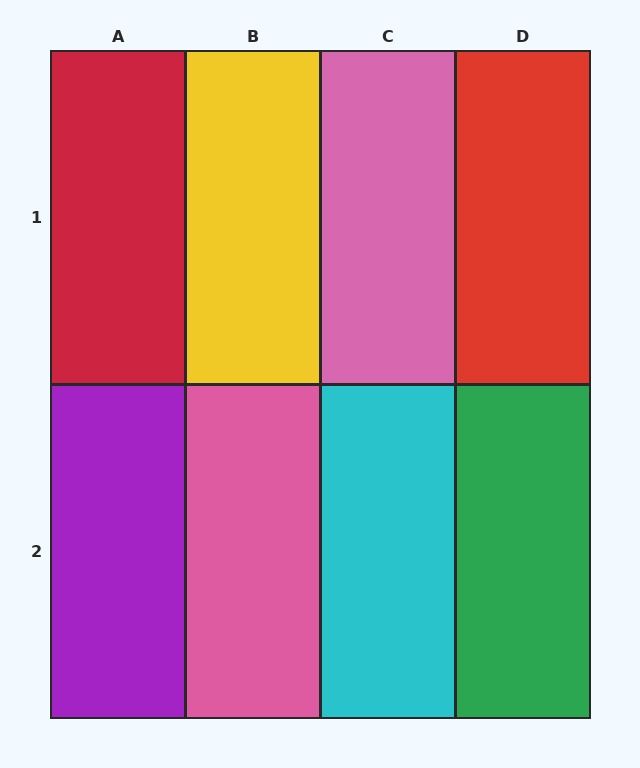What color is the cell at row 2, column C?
Cyan.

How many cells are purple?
1 cell is purple.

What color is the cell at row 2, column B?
Pink.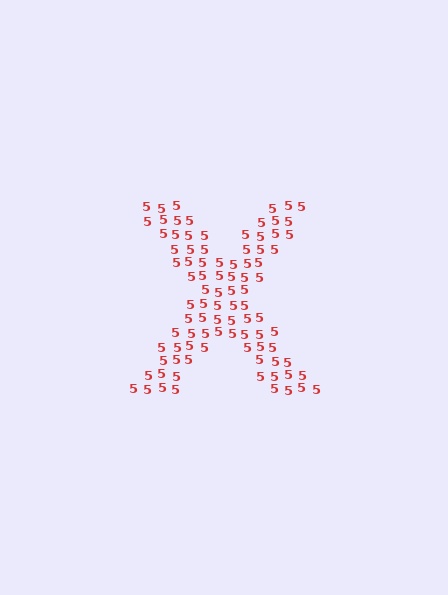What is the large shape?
The large shape is the letter X.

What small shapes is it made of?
It is made of small digit 5's.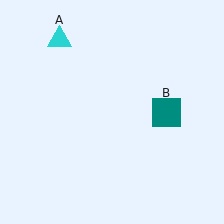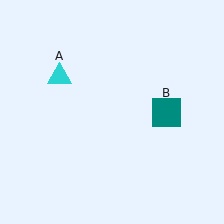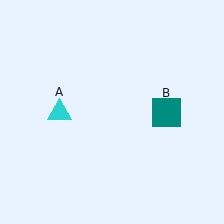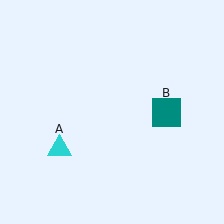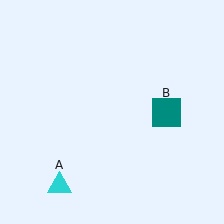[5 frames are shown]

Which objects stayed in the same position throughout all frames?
Teal square (object B) remained stationary.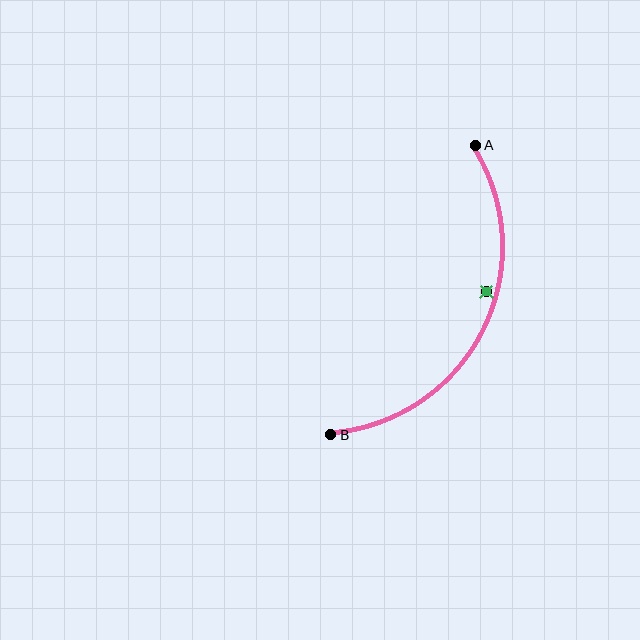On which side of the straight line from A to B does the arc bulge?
The arc bulges to the right of the straight line connecting A and B.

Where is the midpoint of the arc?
The arc midpoint is the point on the curve farthest from the straight line joining A and B. It sits to the right of that line.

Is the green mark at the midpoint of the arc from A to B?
No — the green mark does not lie on the arc at all. It sits slightly inside the curve.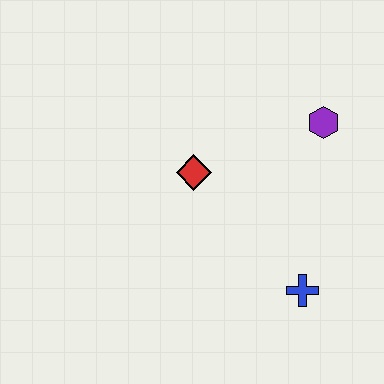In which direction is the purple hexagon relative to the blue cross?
The purple hexagon is above the blue cross.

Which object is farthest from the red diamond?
The blue cross is farthest from the red diamond.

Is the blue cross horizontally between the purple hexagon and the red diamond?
Yes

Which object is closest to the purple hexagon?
The red diamond is closest to the purple hexagon.